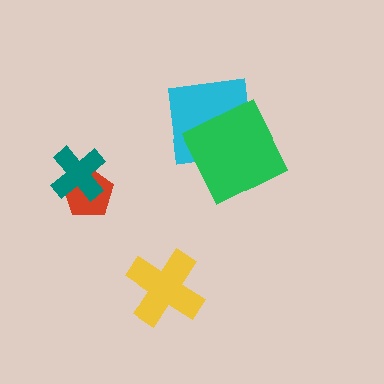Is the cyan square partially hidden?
Yes, it is partially covered by another shape.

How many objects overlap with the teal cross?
1 object overlaps with the teal cross.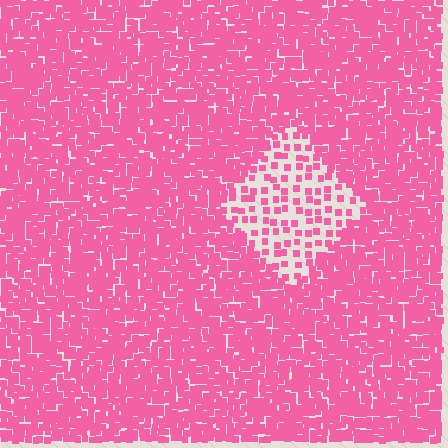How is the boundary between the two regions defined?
The boundary is defined by a change in element density (approximately 2.9x ratio). All elements are the same color, size, and shape.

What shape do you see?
I see a diamond.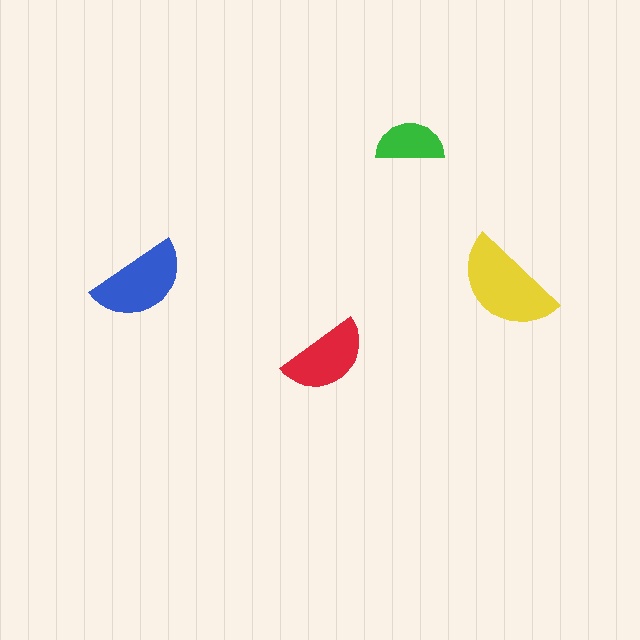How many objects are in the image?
There are 4 objects in the image.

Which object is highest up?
The green semicircle is topmost.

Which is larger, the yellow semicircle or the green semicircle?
The yellow one.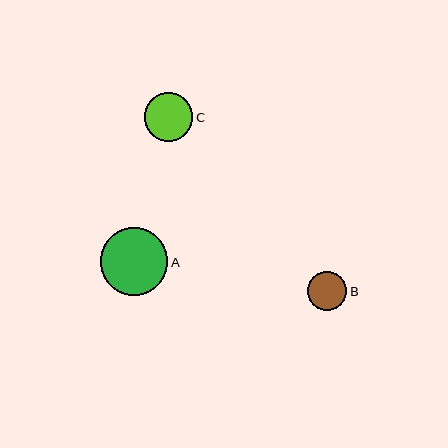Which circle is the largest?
Circle A is the largest with a size of approximately 67 pixels.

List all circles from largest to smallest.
From largest to smallest: A, C, B.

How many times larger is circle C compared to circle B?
Circle C is approximately 1.2 times the size of circle B.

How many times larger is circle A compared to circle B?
Circle A is approximately 1.7 times the size of circle B.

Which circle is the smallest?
Circle B is the smallest with a size of approximately 39 pixels.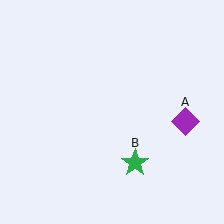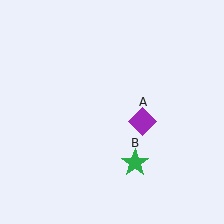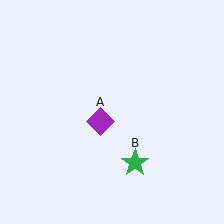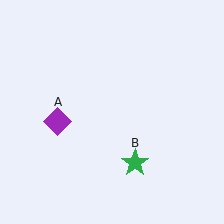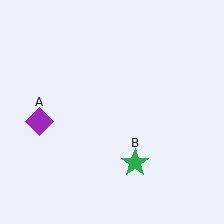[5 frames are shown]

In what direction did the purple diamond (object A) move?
The purple diamond (object A) moved left.